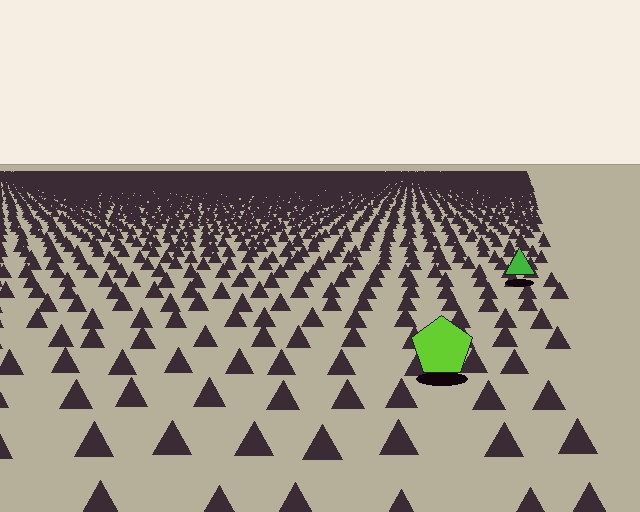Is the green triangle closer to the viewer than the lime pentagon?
No. The lime pentagon is closer — you can tell from the texture gradient: the ground texture is coarser near it.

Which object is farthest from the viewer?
The green triangle is farthest from the viewer. It appears smaller and the ground texture around it is denser.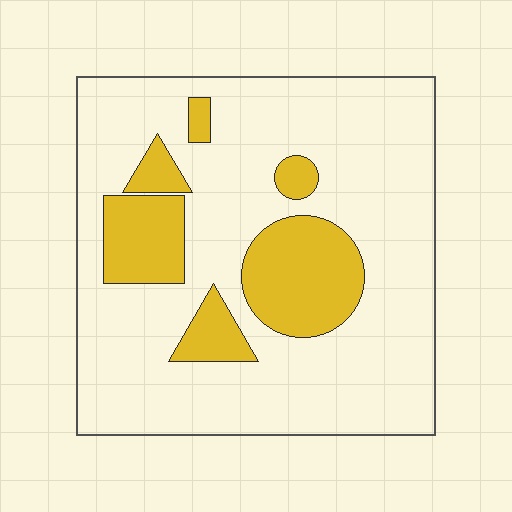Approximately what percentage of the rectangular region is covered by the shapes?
Approximately 20%.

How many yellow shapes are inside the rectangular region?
6.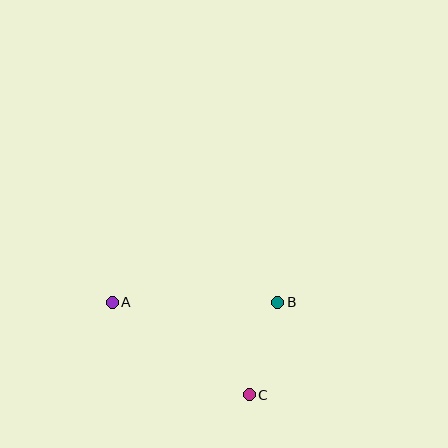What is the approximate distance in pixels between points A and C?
The distance between A and C is approximately 165 pixels.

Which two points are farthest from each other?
Points A and B are farthest from each other.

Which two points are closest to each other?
Points B and C are closest to each other.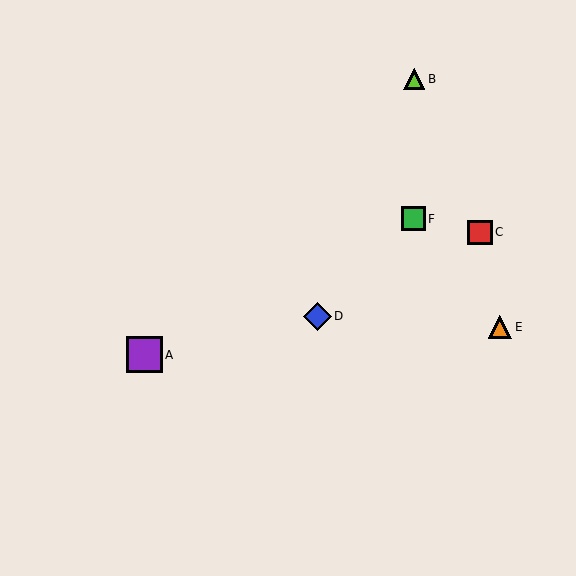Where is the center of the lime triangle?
The center of the lime triangle is at (414, 79).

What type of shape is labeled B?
Shape B is a lime triangle.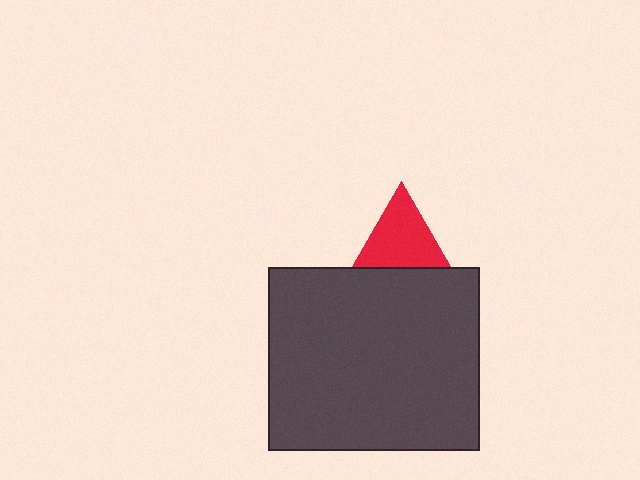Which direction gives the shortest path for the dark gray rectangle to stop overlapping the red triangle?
Moving down gives the shortest separation.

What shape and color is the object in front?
The object in front is a dark gray rectangle.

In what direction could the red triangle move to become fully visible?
The red triangle could move up. That would shift it out from behind the dark gray rectangle entirely.